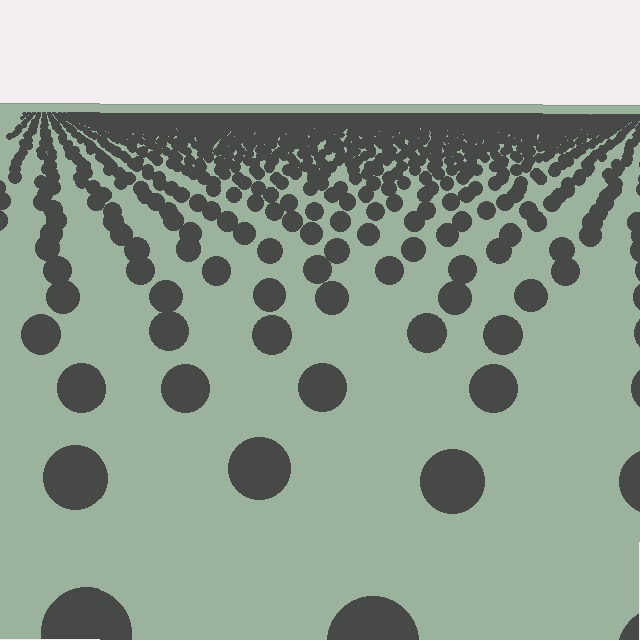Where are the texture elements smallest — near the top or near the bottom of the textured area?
Near the top.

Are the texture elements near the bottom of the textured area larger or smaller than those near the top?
Larger. Near the bottom, elements are closer to the viewer and appear at a bigger on-screen size.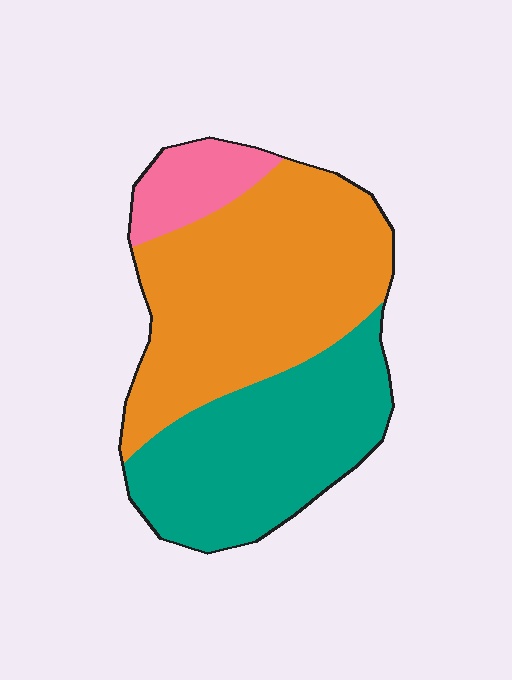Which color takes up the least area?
Pink, at roughly 10%.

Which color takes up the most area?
Orange, at roughly 50%.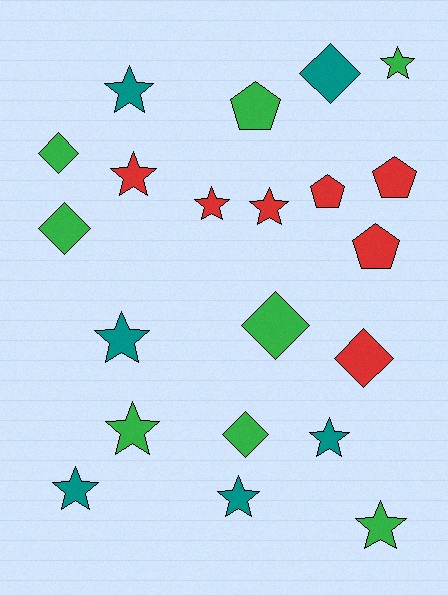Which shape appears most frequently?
Star, with 11 objects.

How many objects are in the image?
There are 21 objects.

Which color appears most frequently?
Green, with 8 objects.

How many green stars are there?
There are 3 green stars.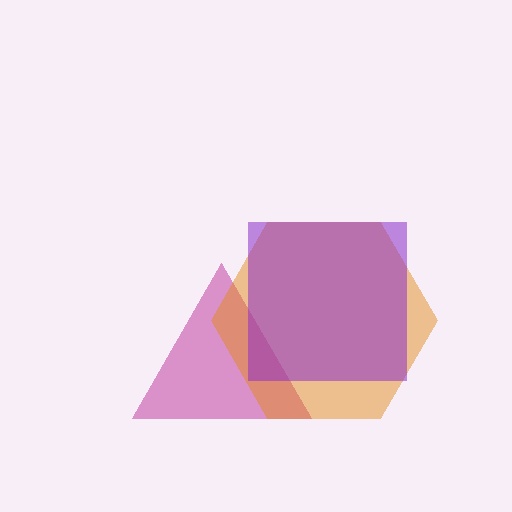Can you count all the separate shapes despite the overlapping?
Yes, there are 3 separate shapes.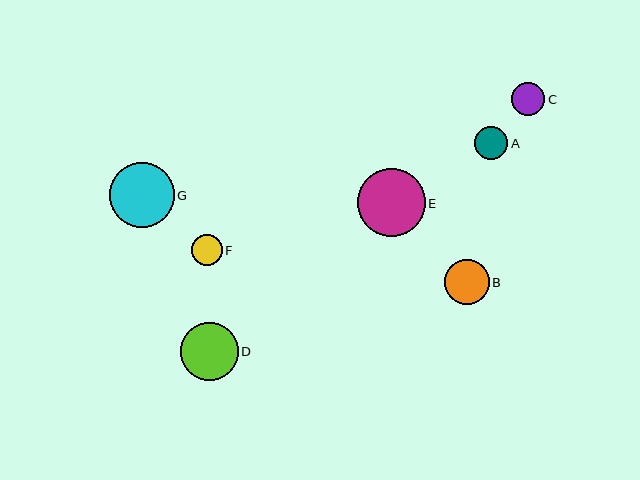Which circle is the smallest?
Circle F is the smallest with a size of approximately 31 pixels.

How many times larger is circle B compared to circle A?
Circle B is approximately 1.4 times the size of circle A.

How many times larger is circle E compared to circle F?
Circle E is approximately 2.2 times the size of circle F.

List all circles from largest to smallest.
From largest to smallest: E, G, D, B, A, C, F.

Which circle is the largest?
Circle E is the largest with a size of approximately 68 pixels.